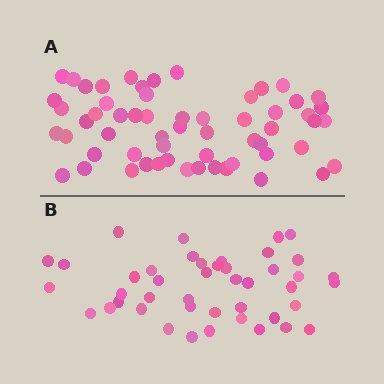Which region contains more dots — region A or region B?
Region A (the top region) has more dots.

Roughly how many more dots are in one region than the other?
Region A has approximately 15 more dots than region B.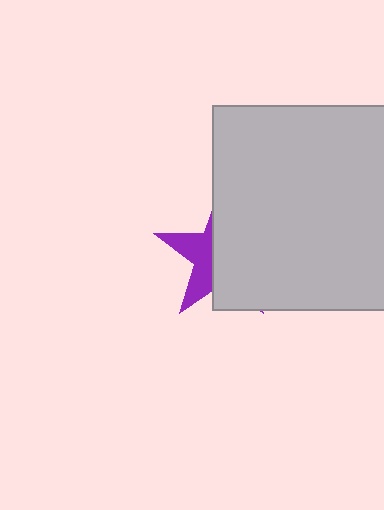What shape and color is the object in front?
The object in front is a light gray rectangle.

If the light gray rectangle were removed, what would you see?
You would see the complete purple star.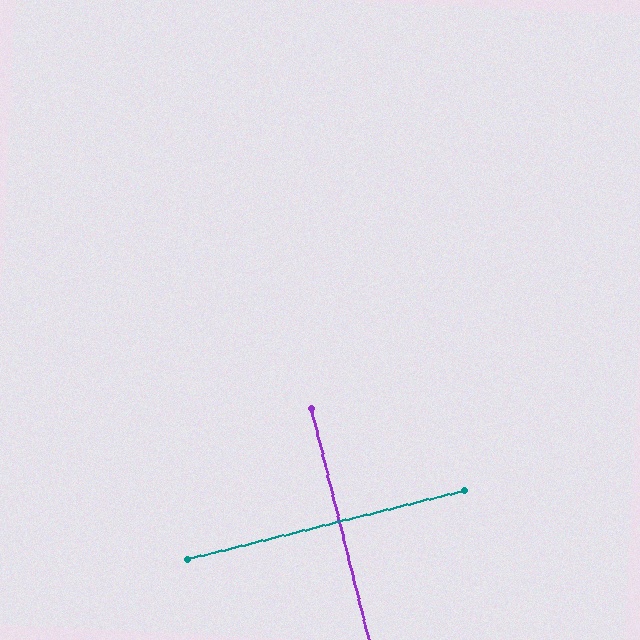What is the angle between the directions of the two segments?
Approximately 90 degrees.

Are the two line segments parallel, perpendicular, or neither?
Perpendicular — they meet at approximately 90°.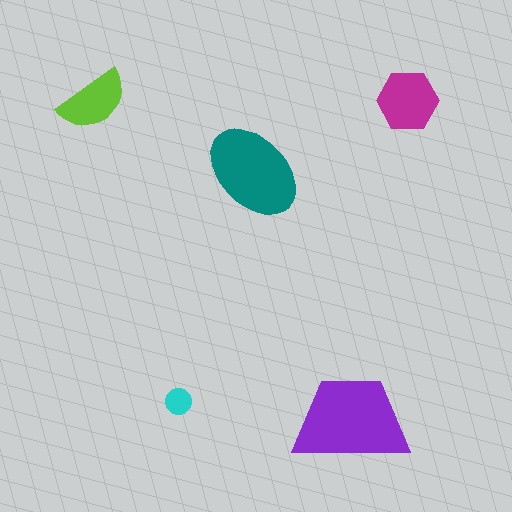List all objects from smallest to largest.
The cyan circle, the lime semicircle, the magenta hexagon, the teal ellipse, the purple trapezoid.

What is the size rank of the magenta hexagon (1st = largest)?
3rd.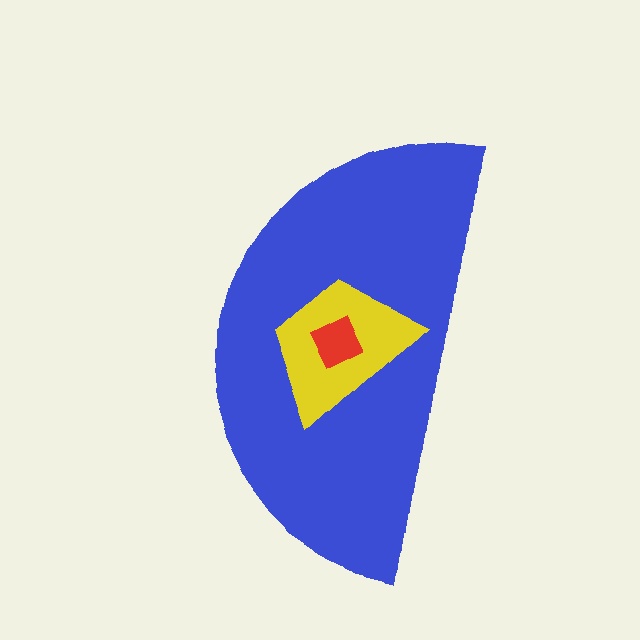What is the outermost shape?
The blue semicircle.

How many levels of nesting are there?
3.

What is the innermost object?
The red square.